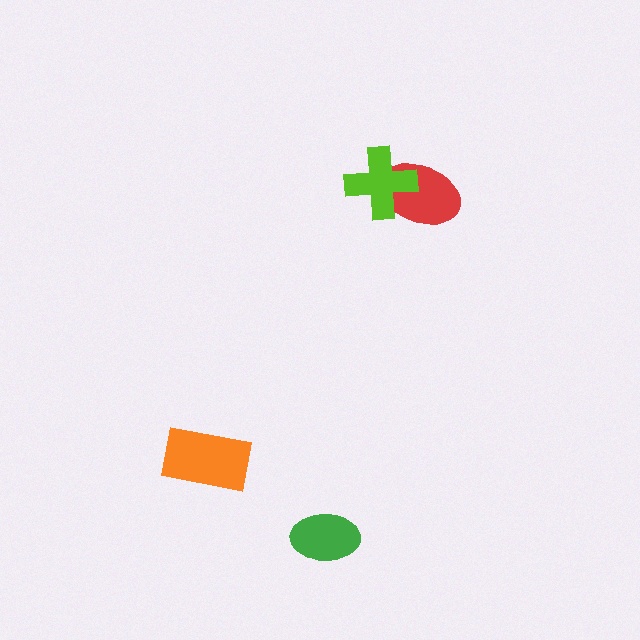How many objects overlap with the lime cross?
1 object overlaps with the lime cross.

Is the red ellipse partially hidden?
Yes, it is partially covered by another shape.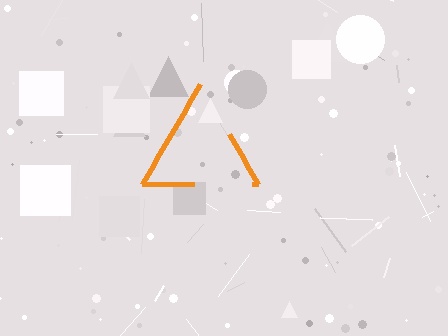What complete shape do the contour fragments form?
The contour fragments form a triangle.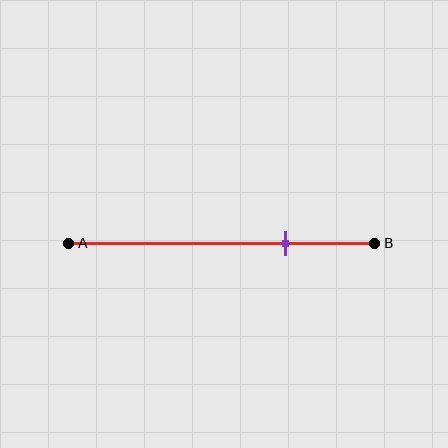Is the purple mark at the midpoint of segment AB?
No, the mark is at about 70% from A, not at the 50% midpoint.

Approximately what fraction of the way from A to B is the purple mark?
The purple mark is approximately 70% of the way from A to B.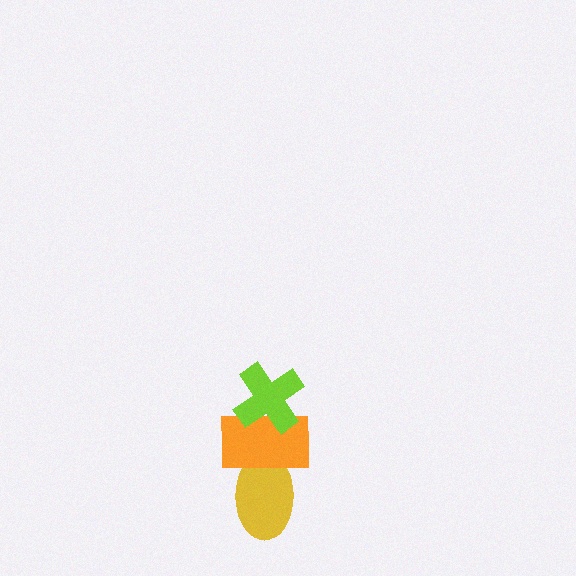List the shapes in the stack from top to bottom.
From top to bottom: the lime cross, the orange rectangle, the yellow ellipse.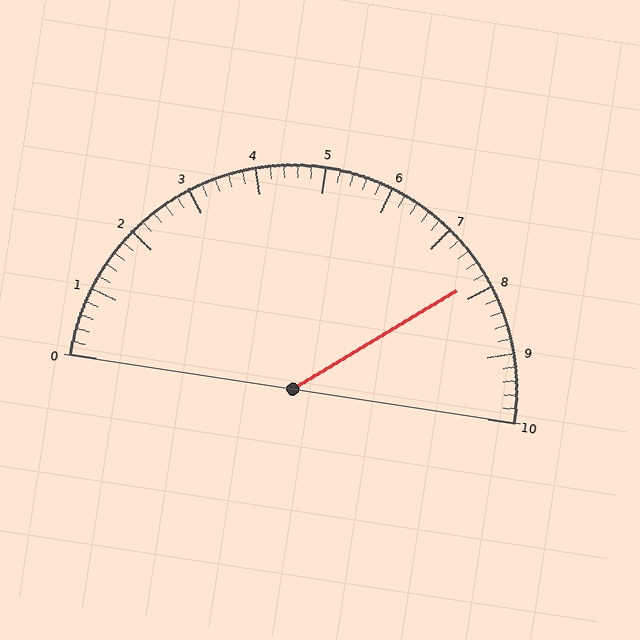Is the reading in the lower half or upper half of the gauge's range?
The reading is in the upper half of the range (0 to 10).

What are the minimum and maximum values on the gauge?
The gauge ranges from 0 to 10.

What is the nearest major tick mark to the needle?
The nearest major tick mark is 8.